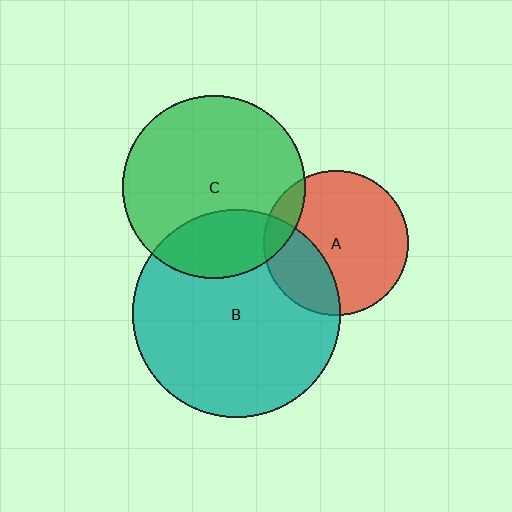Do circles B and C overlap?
Yes.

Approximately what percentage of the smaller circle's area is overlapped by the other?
Approximately 25%.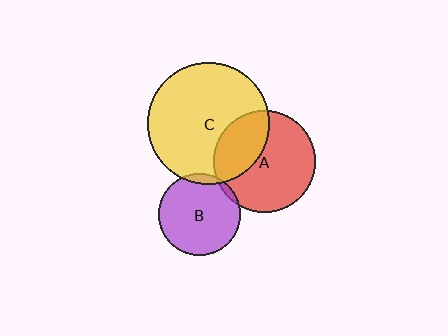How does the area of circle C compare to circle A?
Approximately 1.4 times.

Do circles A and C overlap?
Yes.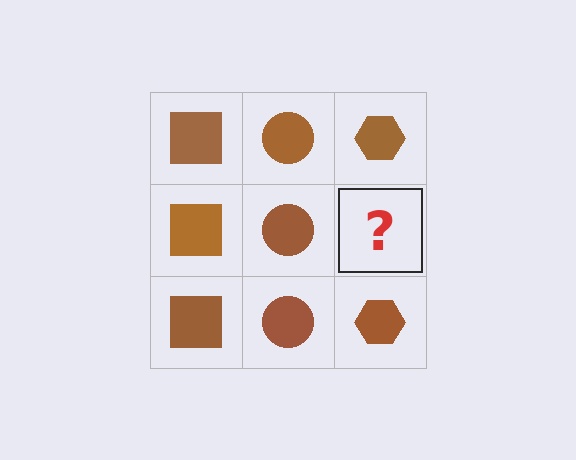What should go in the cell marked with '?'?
The missing cell should contain a brown hexagon.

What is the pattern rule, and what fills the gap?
The rule is that each column has a consistent shape. The gap should be filled with a brown hexagon.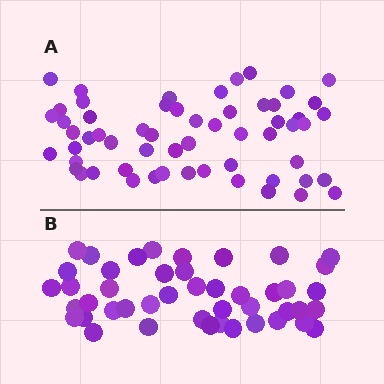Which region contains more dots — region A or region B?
Region A (the top region) has more dots.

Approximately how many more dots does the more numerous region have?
Region A has approximately 15 more dots than region B.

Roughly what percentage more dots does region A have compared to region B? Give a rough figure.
About 30% more.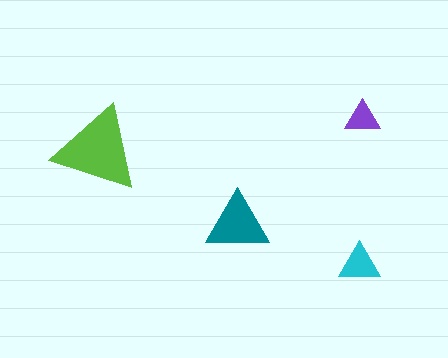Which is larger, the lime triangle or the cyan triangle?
The lime one.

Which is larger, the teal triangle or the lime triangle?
The lime one.